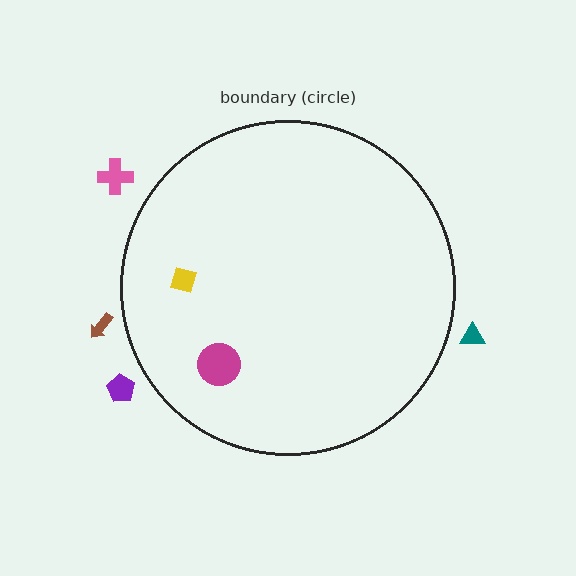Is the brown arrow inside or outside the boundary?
Outside.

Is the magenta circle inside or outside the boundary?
Inside.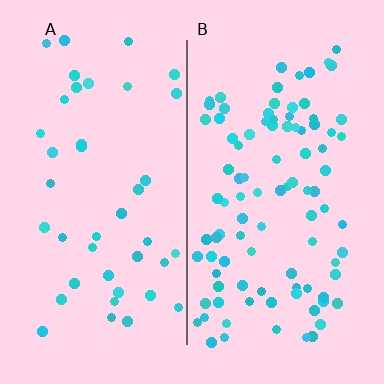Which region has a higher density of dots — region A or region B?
B (the right).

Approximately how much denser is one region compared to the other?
Approximately 2.3× — region B over region A.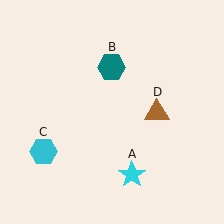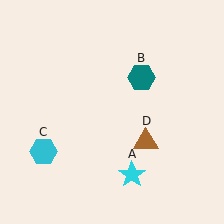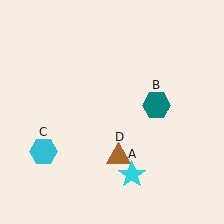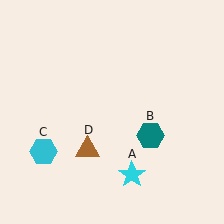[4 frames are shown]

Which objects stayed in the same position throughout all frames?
Cyan star (object A) and cyan hexagon (object C) remained stationary.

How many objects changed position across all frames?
2 objects changed position: teal hexagon (object B), brown triangle (object D).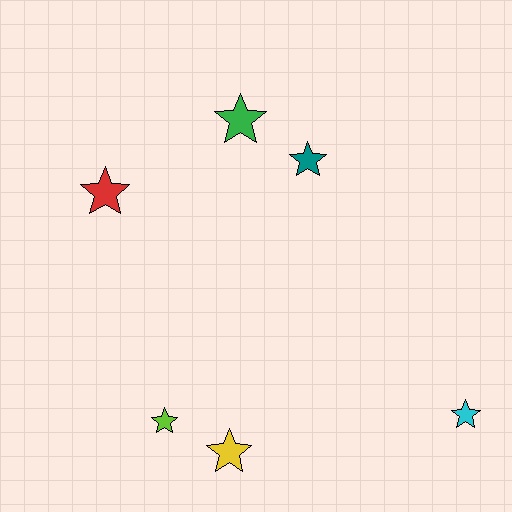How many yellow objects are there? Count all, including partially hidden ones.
There is 1 yellow object.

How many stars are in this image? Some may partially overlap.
There are 6 stars.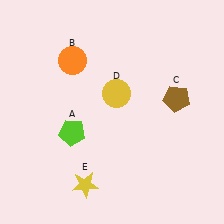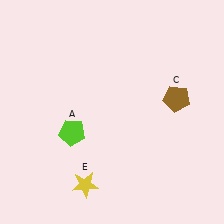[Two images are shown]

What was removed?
The orange circle (B), the yellow circle (D) were removed in Image 2.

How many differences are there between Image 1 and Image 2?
There are 2 differences between the two images.